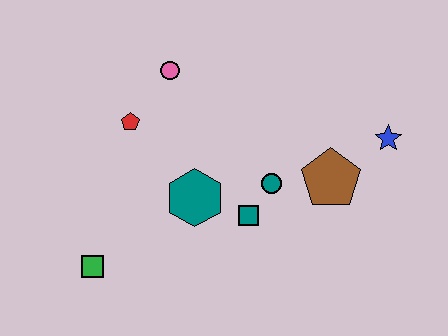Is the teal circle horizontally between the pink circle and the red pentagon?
No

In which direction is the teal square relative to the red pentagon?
The teal square is to the right of the red pentagon.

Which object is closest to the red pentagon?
The pink circle is closest to the red pentagon.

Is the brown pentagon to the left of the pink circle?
No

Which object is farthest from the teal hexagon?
The blue star is farthest from the teal hexagon.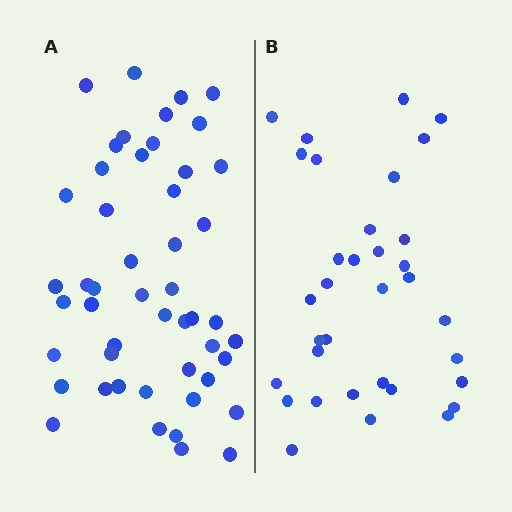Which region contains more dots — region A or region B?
Region A (the left region) has more dots.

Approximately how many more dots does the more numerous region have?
Region A has approximately 15 more dots than region B.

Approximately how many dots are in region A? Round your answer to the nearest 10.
About 50 dots. (The exact count is 49, which rounds to 50.)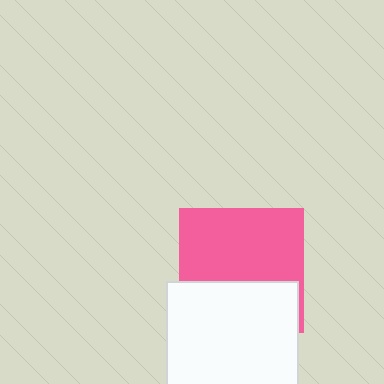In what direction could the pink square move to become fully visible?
The pink square could move up. That would shift it out from behind the white square entirely.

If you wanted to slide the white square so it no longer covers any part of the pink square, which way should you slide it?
Slide it down — that is the most direct way to separate the two shapes.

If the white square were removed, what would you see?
You would see the complete pink square.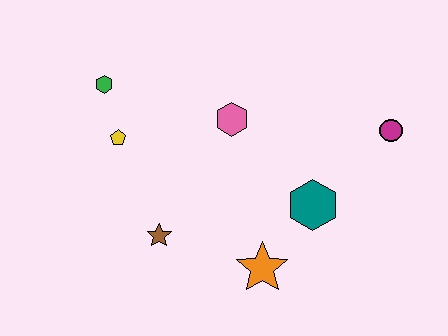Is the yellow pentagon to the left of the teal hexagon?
Yes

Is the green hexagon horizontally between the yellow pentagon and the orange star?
No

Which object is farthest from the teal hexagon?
The green hexagon is farthest from the teal hexagon.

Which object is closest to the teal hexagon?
The orange star is closest to the teal hexagon.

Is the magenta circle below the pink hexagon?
Yes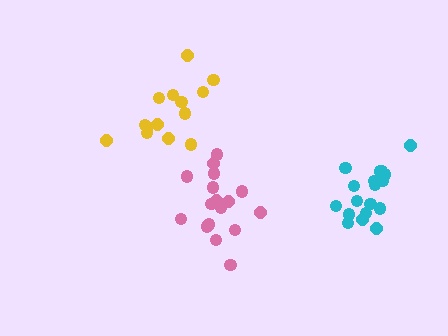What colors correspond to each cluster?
The clusters are colored: cyan, pink, yellow.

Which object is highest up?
The yellow cluster is topmost.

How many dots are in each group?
Group 1: 18 dots, Group 2: 17 dots, Group 3: 14 dots (49 total).